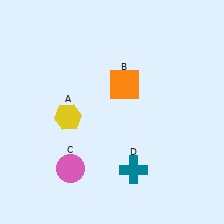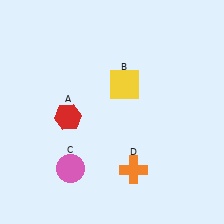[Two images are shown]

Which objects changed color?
A changed from yellow to red. B changed from orange to yellow. D changed from teal to orange.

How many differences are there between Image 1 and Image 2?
There are 3 differences between the two images.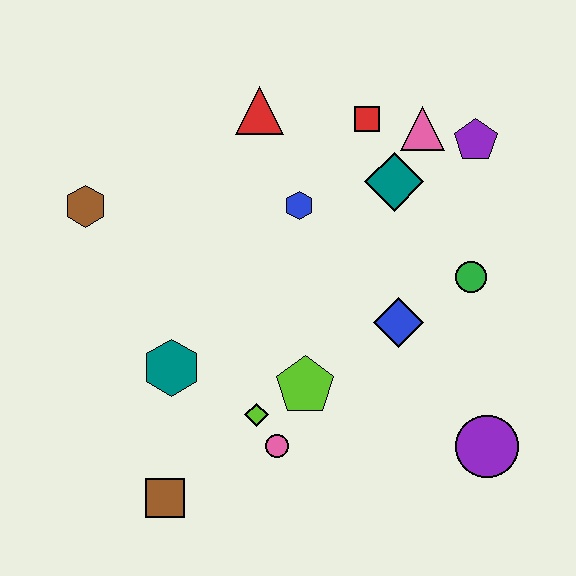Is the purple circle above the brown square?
Yes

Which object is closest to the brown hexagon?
The teal hexagon is closest to the brown hexagon.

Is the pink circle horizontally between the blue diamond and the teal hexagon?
Yes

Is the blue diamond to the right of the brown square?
Yes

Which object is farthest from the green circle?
The brown hexagon is farthest from the green circle.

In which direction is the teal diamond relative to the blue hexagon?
The teal diamond is to the right of the blue hexagon.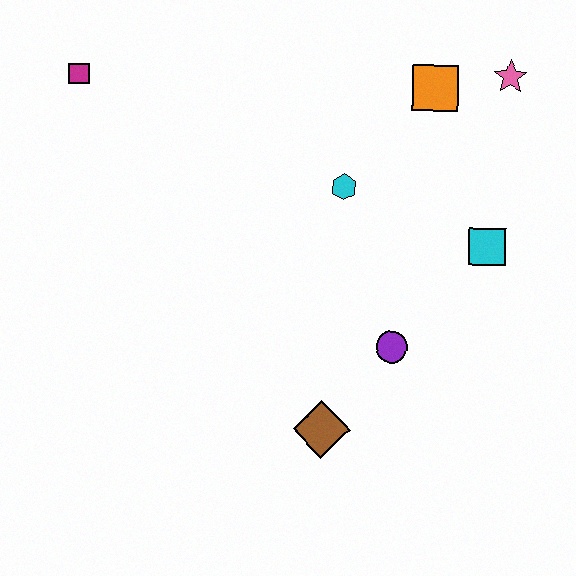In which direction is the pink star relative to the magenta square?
The pink star is to the right of the magenta square.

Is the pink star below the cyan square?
No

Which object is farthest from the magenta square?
The cyan square is farthest from the magenta square.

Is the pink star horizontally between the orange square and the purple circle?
No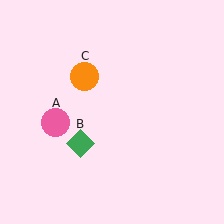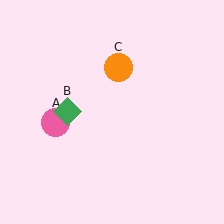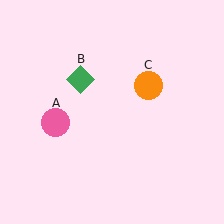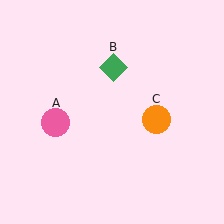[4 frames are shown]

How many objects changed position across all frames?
2 objects changed position: green diamond (object B), orange circle (object C).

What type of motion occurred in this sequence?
The green diamond (object B), orange circle (object C) rotated clockwise around the center of the scene.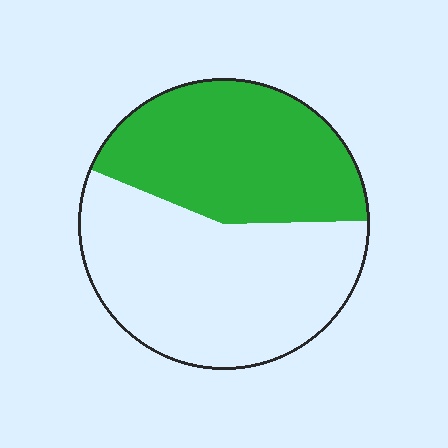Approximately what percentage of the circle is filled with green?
Approximately 45%.